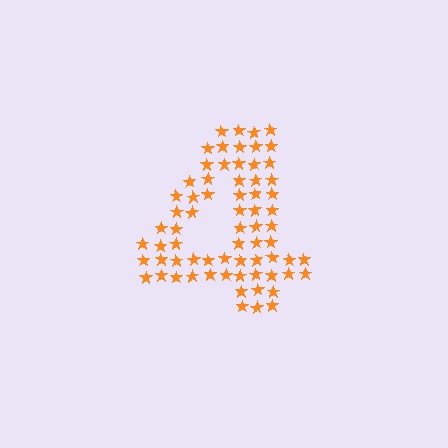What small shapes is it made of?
It is made of small stars.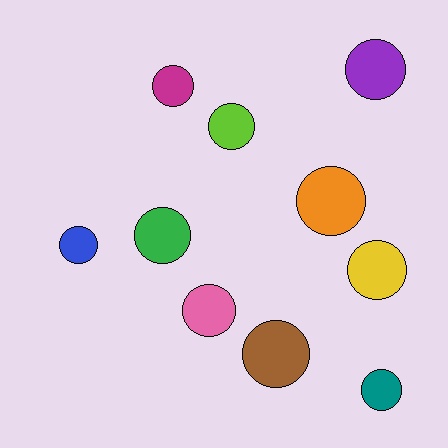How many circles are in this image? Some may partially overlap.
There are 10 circles.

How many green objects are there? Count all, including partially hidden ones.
There is 1 green object.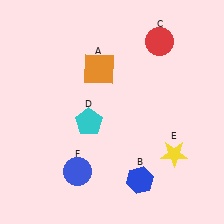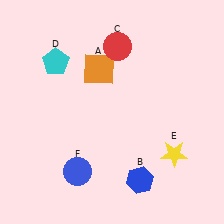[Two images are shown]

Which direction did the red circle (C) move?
The red circle (C) moved left.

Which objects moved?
The objects that moved are: the red circle (C), the cyan pentagon (D).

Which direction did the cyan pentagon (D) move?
The cyan pentagon (D) moved up.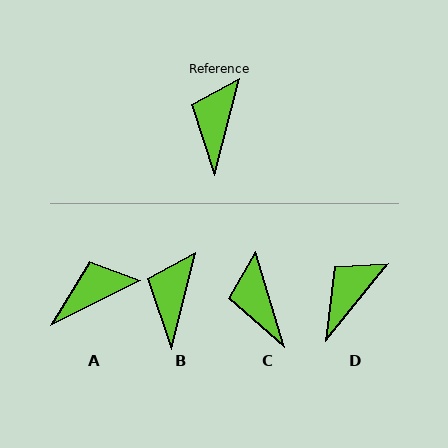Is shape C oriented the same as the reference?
No, it is off by about 31 degrees.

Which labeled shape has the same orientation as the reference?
B.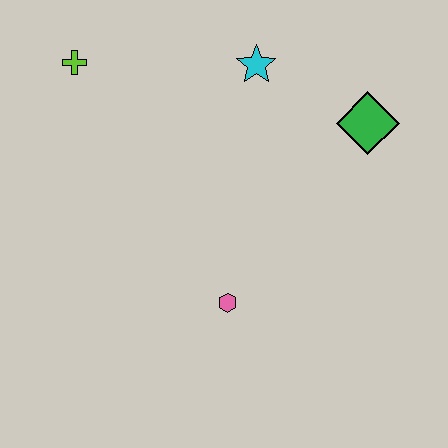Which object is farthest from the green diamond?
The lime cross is farthest from the green diamond.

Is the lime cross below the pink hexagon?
No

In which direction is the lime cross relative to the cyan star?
The lime cross is to the left of the cyan star.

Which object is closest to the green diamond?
The cyan star is closest to the green diamond.